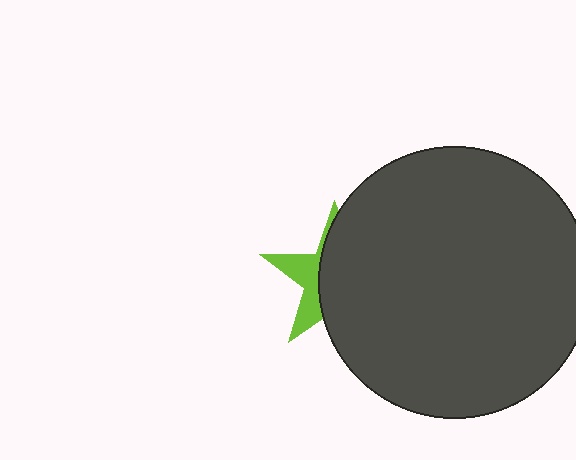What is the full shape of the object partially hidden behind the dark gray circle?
The partially hidden object is a lime star.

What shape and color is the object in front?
The object in front is a dark gray circle.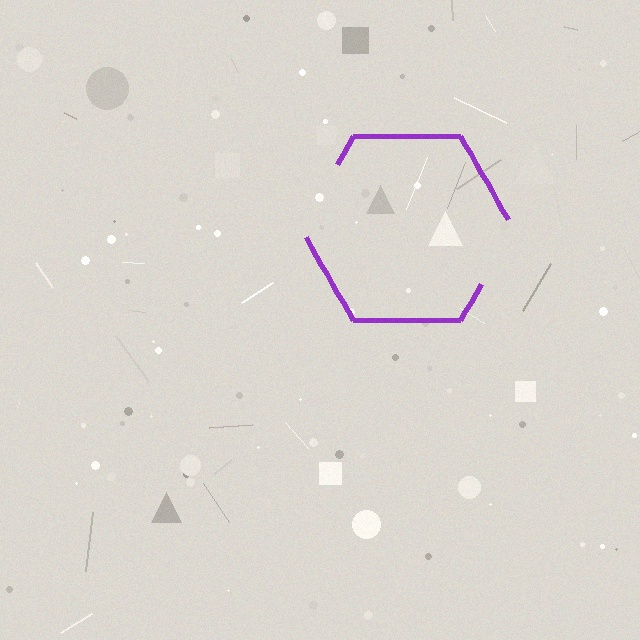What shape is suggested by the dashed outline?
The dashed outline suggests a hexagon.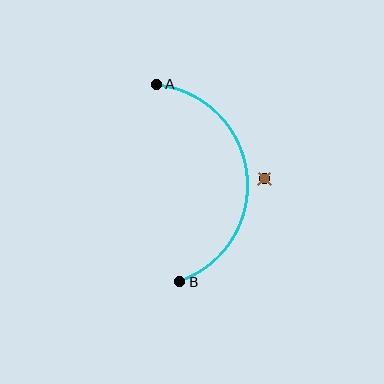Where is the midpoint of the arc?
The arc midpoint is the point on the curve farthest from the straight line joining A and B. It sits to the right of that line.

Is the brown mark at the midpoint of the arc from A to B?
No — the brown mark does not lie on the arc at all. It sits slightly outside the curve.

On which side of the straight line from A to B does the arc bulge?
The arc bulges to the right of the straight line connecting A and B.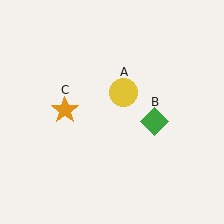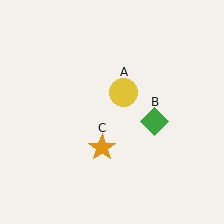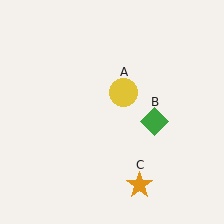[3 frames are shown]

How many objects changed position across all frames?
1 object changed position: orange star (object C).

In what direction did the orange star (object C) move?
The orange star (object C) moved down and to the right.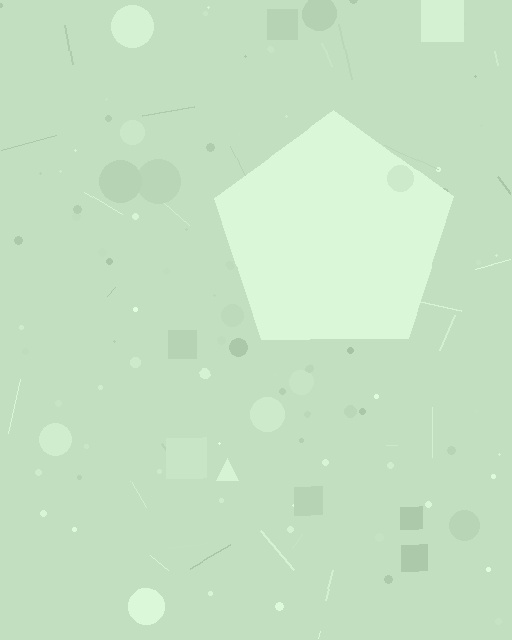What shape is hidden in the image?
A pentagon is hidden in the image.